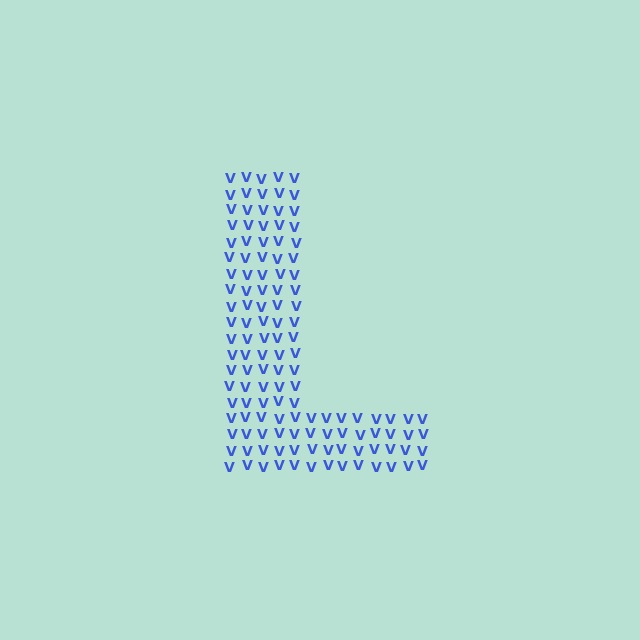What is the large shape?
The large shape is the letter L.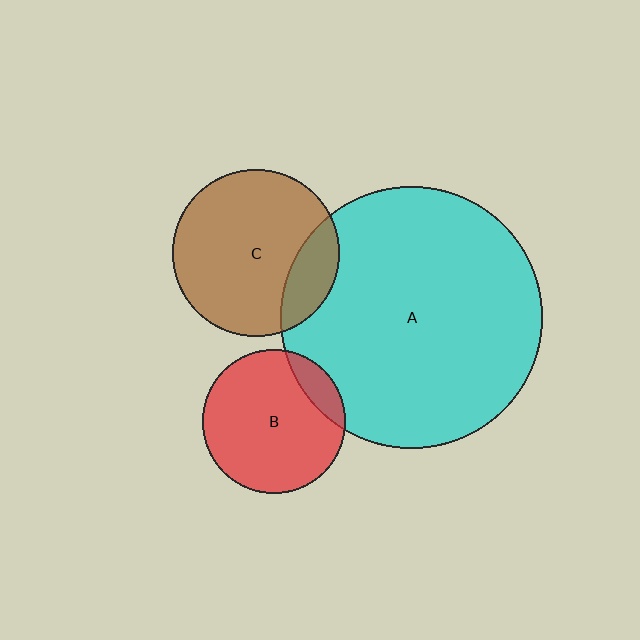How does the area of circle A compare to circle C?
Approximately 2.4 times.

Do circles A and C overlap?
Yes.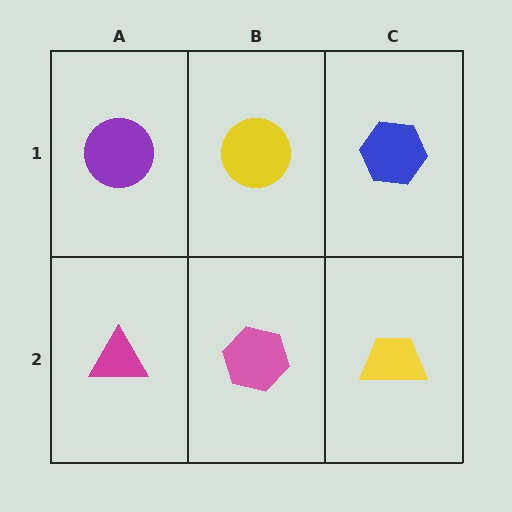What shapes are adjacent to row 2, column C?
A blue hexagon (row 1, column C), a pink hexagon (row 2, column B).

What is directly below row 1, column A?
A magenta triangle.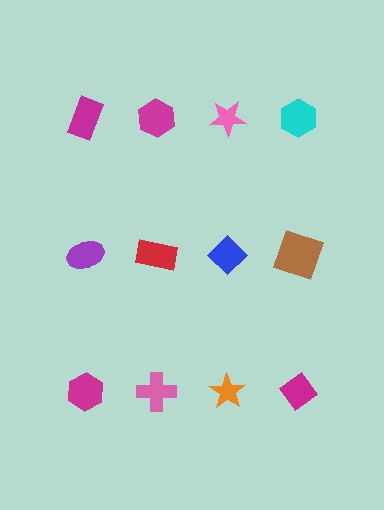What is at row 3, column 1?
A magenta hexagon.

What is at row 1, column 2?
A magenta hexagon.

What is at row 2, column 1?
A purple ellipse.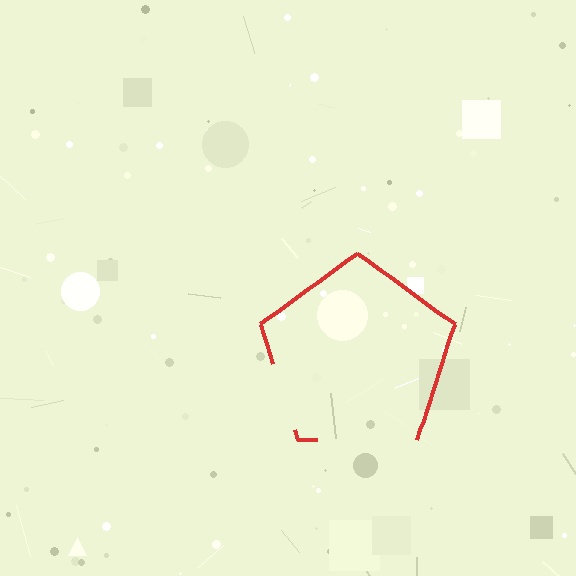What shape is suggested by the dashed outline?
The dashed outline suggests a pentagon.